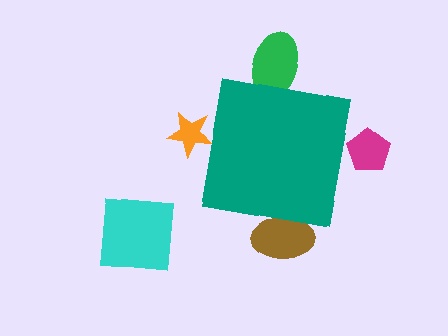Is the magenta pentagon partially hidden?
Yes, the magenta pentagon is partially hidden behind the teal square.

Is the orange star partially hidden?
Yes, the orange star is partially hidden behind the teal square.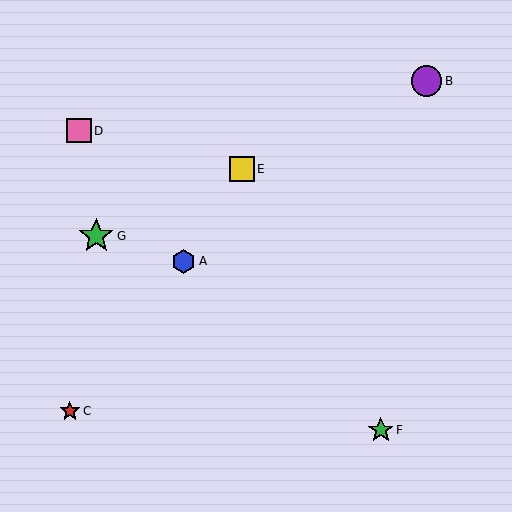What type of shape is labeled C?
Shape C is a red star.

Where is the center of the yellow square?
The center of the yellow square is at (242, 169).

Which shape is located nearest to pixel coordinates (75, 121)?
The pink square (labeled D) at (79, 131) is nearest to that location.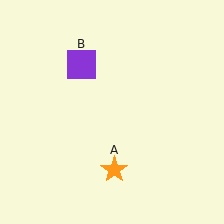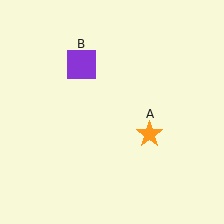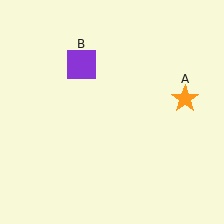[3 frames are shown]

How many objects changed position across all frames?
1 object changed position: orange star (object A).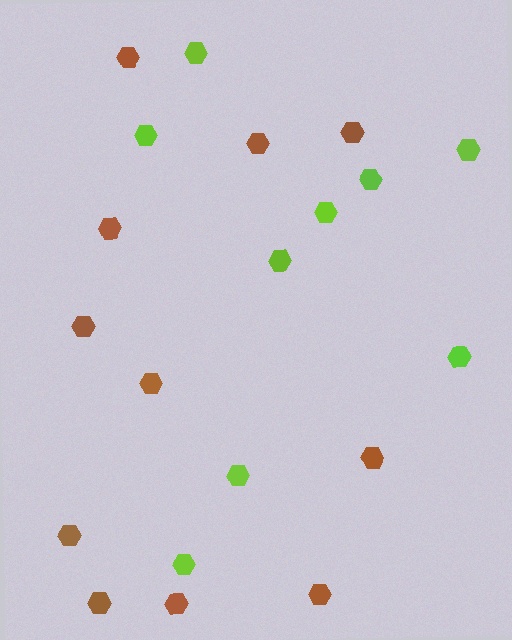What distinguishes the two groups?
There are 2 groups: one group of brown hexagons (11) and one group of lime hexagons (9).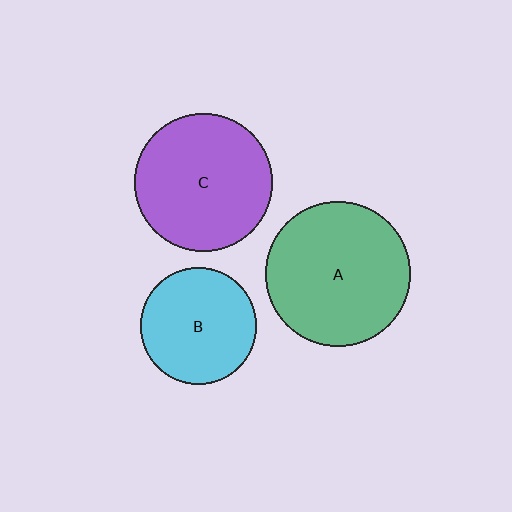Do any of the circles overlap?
No, none of the circles overlap.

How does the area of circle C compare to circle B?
Approximately 1.4 times.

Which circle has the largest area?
Circle A (green).